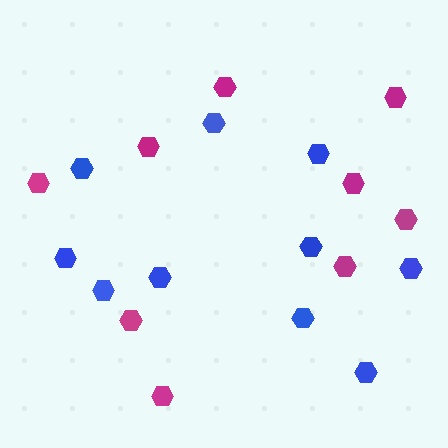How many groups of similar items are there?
There are 2 groups: one group of magenta hexagons (9) and one group of blue hexagons (10).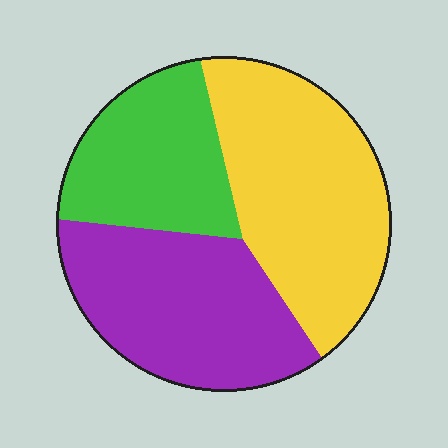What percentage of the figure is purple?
Purple covers roughly 35% of the figure.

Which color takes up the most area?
Yellow, at roughly 40%.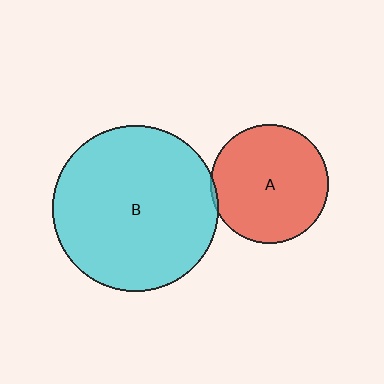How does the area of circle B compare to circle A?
Approximately 2.0 times.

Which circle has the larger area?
Circle B (cyan).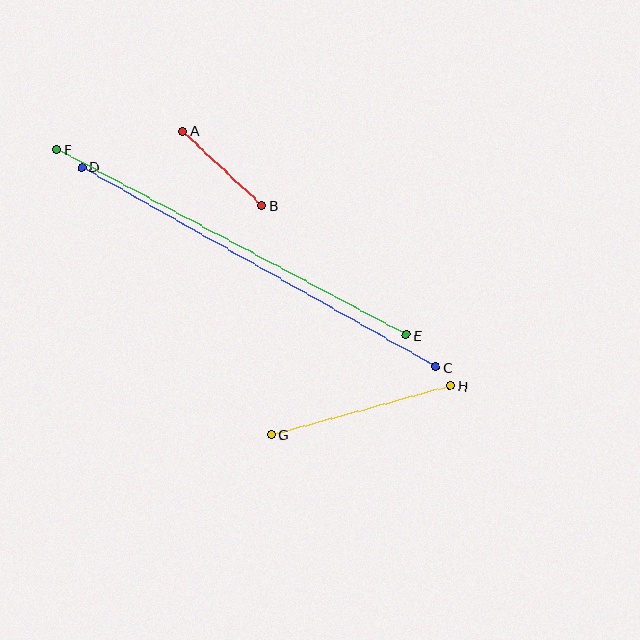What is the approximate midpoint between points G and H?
The midpoint is at approximately (361, 410) pixels.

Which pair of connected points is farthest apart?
Points C and D are farthest apart.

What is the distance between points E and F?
The distance is approximately 395 pixels.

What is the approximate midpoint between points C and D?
The midpoint is at approximately (259, 267) pixels.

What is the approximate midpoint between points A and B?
The midpoint is at approximately (222, 168) pixels.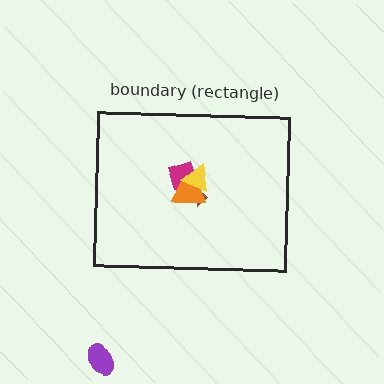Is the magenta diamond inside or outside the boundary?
Inside.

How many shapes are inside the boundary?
4 inside, 1 outside.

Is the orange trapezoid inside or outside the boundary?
Inside.